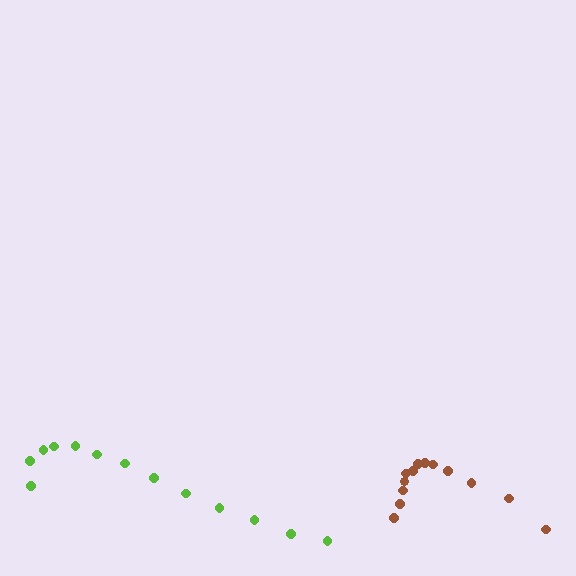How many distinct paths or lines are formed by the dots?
There are 2 distinct paths.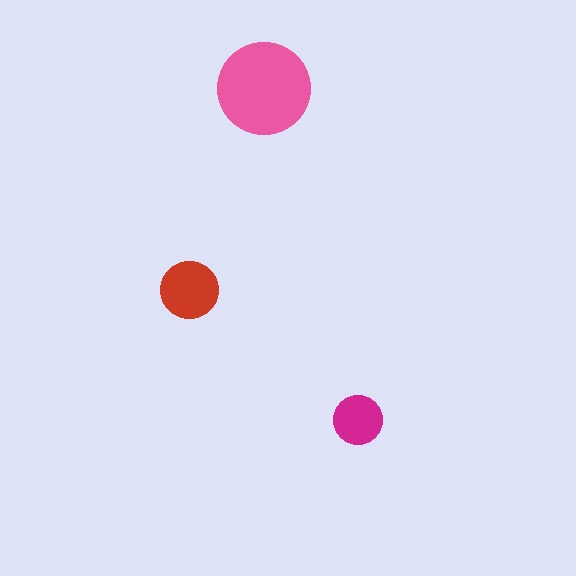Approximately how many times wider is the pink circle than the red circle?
About 1.5 times wider.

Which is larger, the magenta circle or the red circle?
The red one.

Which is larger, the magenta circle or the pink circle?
The pink one.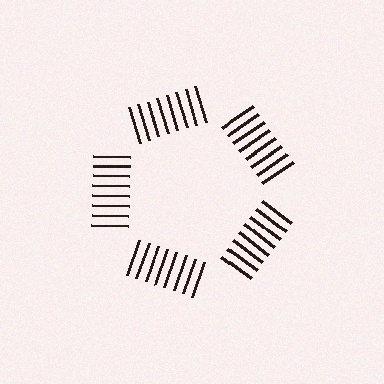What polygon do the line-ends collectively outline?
An illusory pentagon — the line segments terminate on its edges but no continuous stroke is drawn.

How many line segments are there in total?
40 — 8 along each of the 5 edges.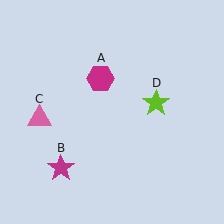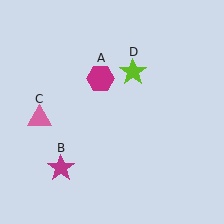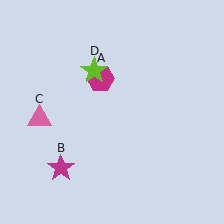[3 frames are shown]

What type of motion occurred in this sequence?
The lime star (object D) rotated counterclockwise around the center of the scene.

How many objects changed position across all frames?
1 object changed position: lime star (object D).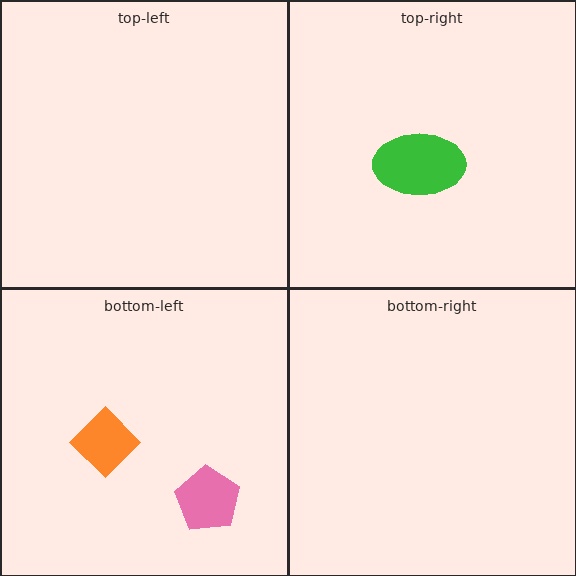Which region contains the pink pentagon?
The bottom-left region.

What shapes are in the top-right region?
The green ellipse.